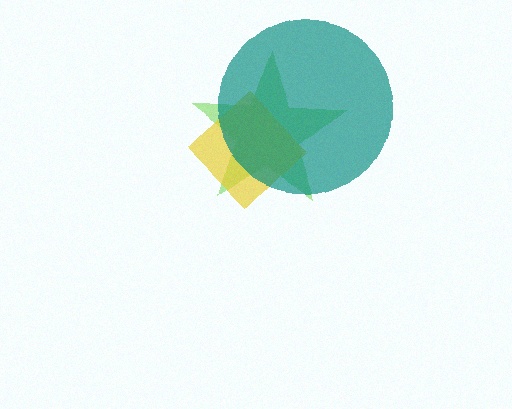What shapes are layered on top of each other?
The layered shapes are: a lime star, a yellow diamond, a teal circle.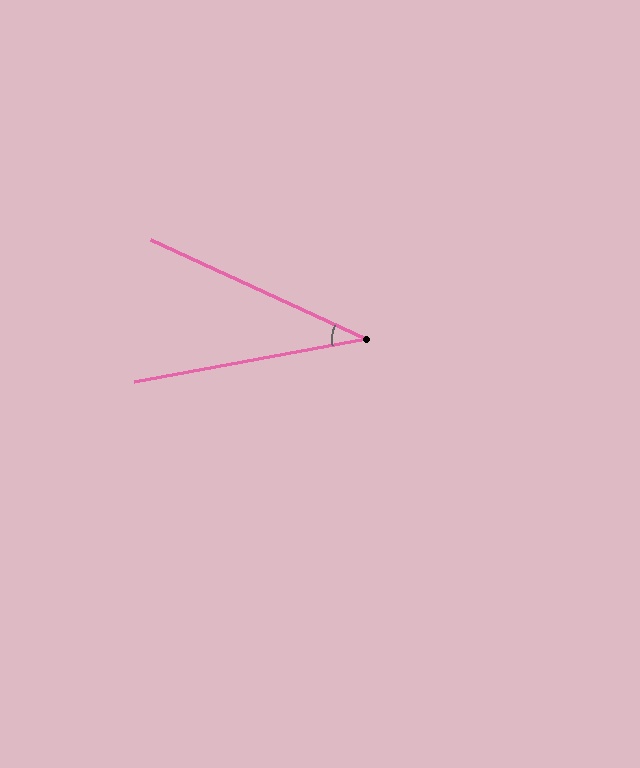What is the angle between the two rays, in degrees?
Approximately 35 degrees.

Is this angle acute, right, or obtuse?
It is acute.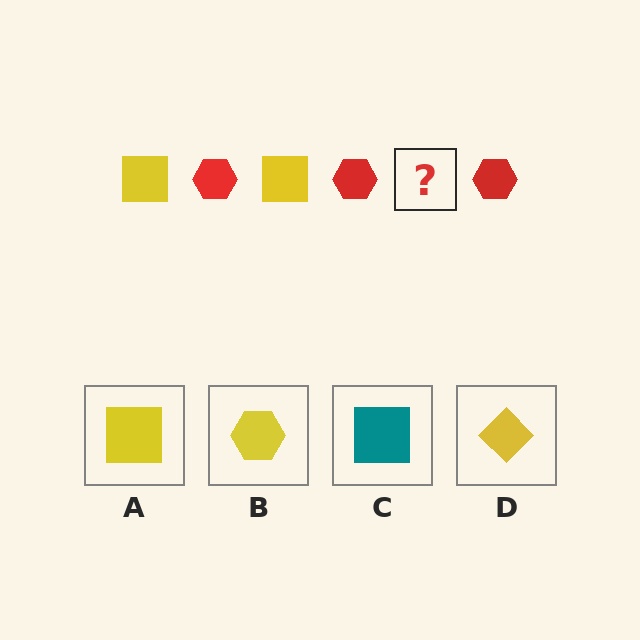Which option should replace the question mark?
Option A.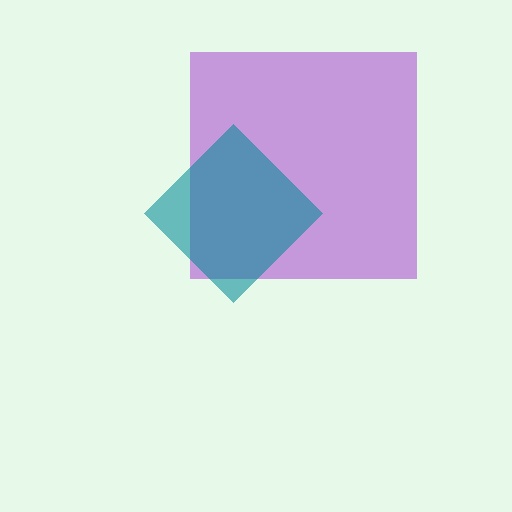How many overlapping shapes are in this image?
There are 2 overlapping shapes in the image.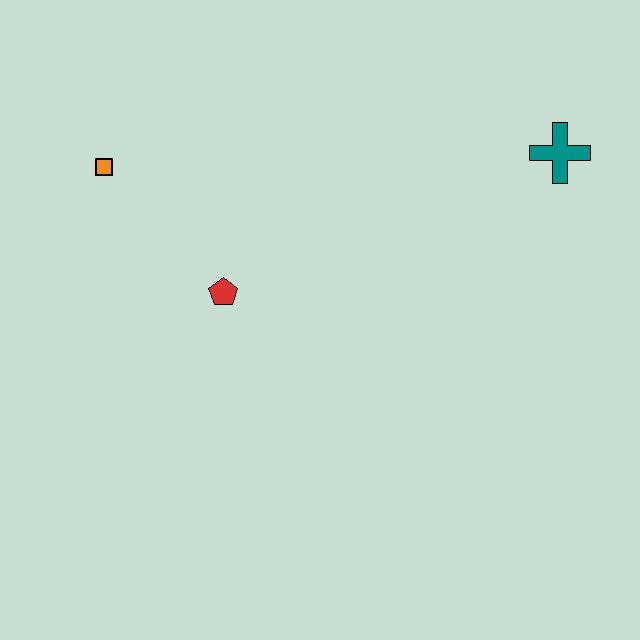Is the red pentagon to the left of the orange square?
No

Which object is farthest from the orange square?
The teal cross is farthest from the orange square.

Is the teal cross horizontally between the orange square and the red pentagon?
No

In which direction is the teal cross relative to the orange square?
The teal cross is to the right of the orange square.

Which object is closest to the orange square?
The red pentagon is closest to the orange square.